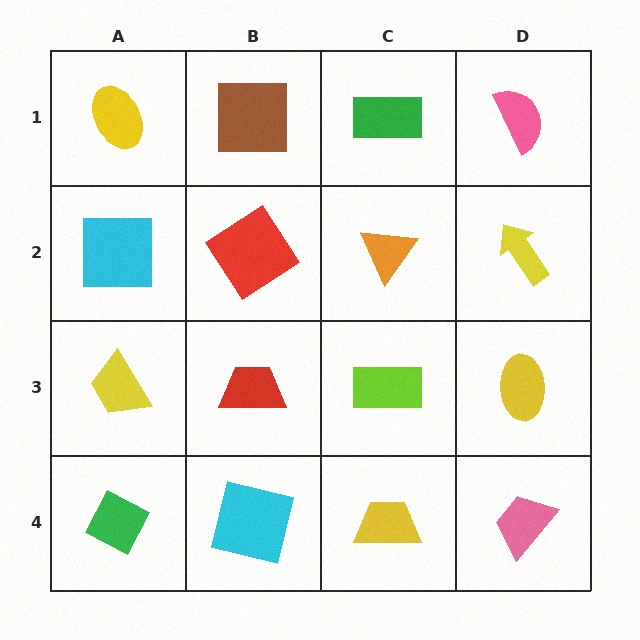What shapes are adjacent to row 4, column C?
A lime rectangle (row 3, column C), a cyan square (row 4, column B), a pink trapezoid (row 4, column D).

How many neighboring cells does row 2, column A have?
3.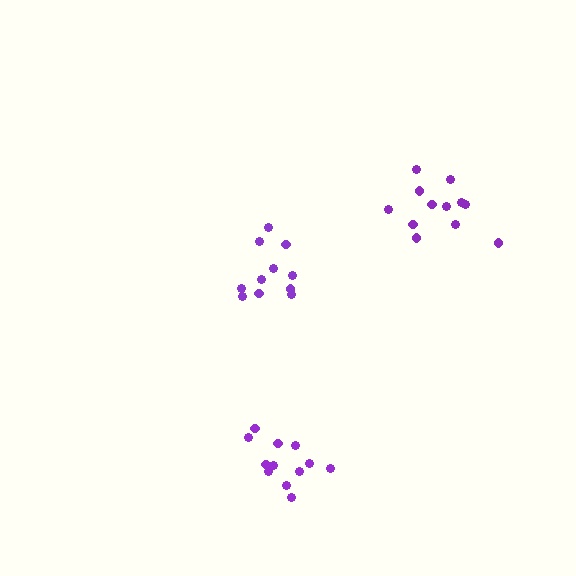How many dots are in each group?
Group 1: 12 dots, Group 2: 11 dots, Group 3: 12 dots (35 total).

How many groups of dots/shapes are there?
There are 3 groups.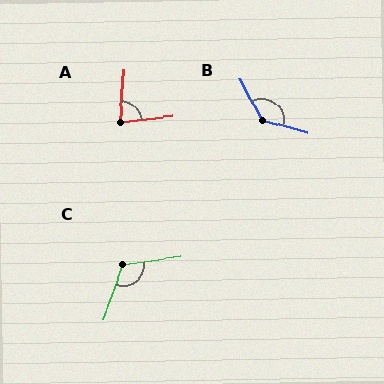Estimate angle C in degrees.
Approximately 118 degrees.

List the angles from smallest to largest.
A (78°), C (118°), B (134°).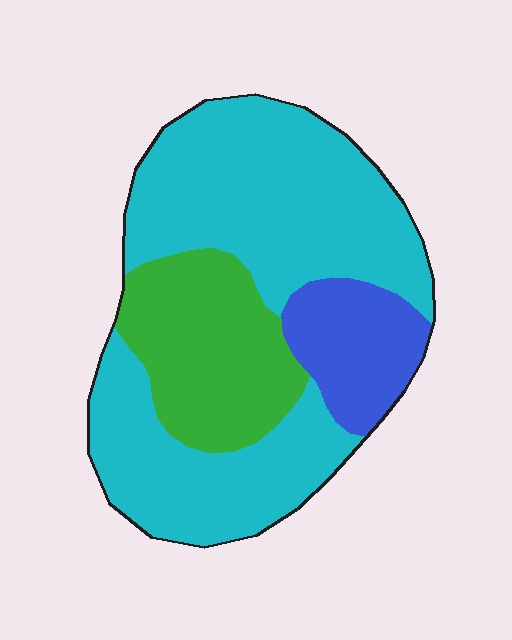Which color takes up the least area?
Blue, at roughly 15%.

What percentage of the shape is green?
Green covers roughly 25% of the shape.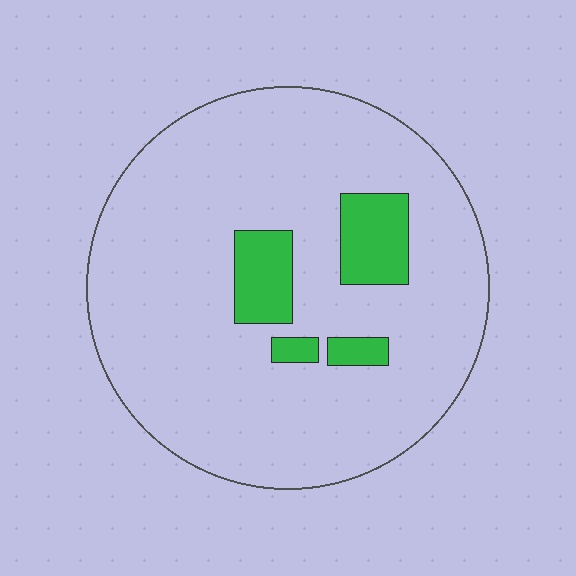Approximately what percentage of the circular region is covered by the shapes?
Approximately 10%.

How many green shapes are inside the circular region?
4.